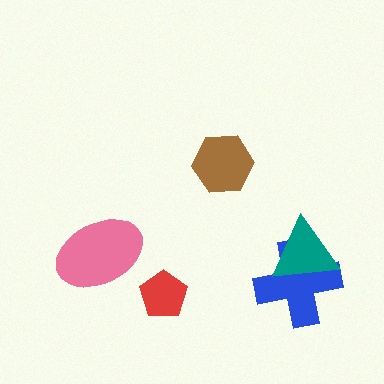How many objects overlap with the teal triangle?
1 object overlaps with the teal triangle.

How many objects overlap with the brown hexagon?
0 objects overlap with the brown hexagon.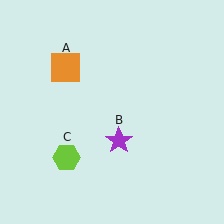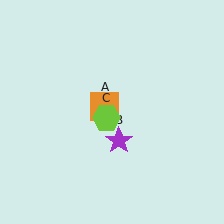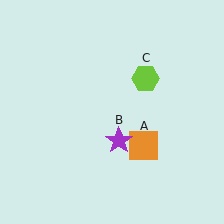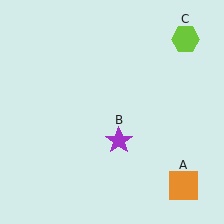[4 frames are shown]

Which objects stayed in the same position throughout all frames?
Purple star (object B) remained stationary.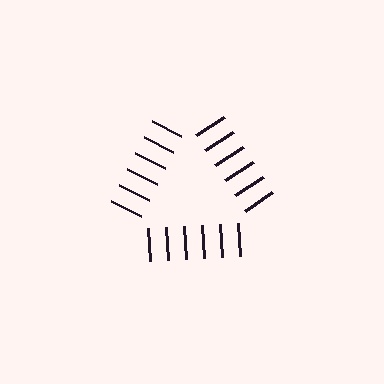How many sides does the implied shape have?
3 sides — the line-ends trace a triangle.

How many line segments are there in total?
18 — 6 along each of the 3 edges.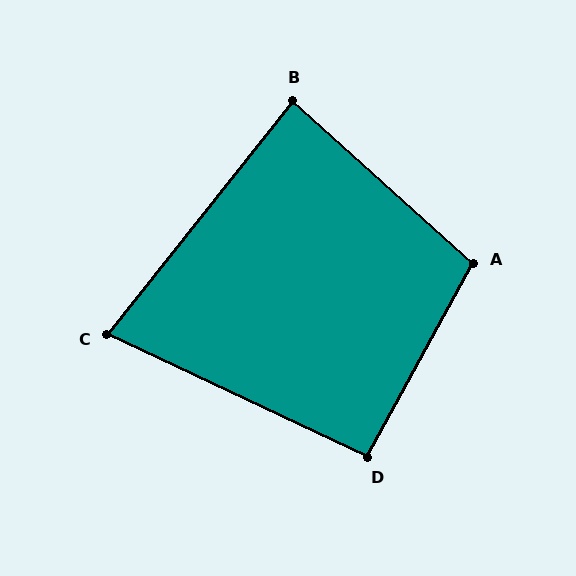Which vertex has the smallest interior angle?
C, at approximately 77 degrees.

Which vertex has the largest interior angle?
A, at approximately 103 degrees.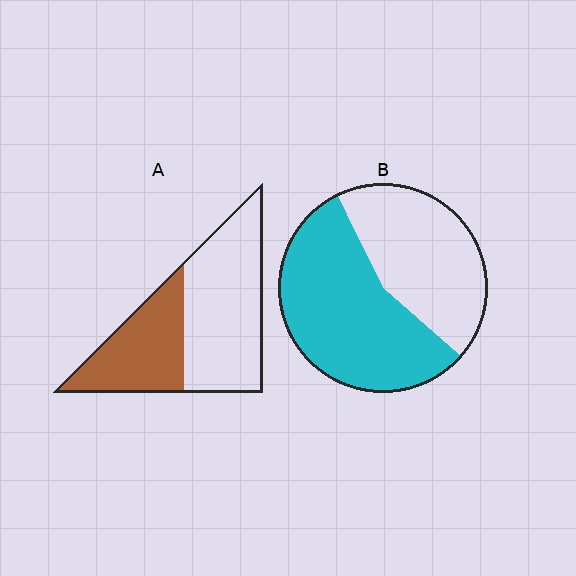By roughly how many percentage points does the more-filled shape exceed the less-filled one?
By roughly 15 percentage points (B over A).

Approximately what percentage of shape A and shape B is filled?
A is approximately 40% and B is approximately 55%.